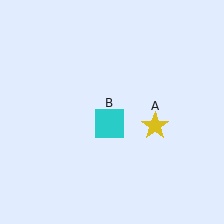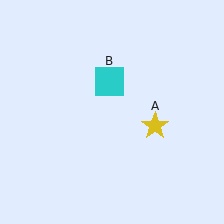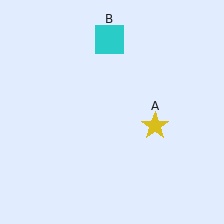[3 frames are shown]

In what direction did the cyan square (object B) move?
The cyan square (object B) moved up.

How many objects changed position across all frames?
1 object changed position: cyan square (object B).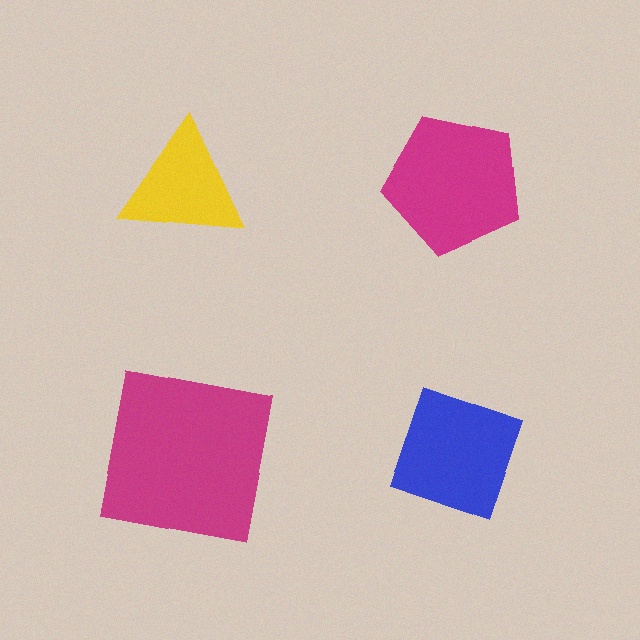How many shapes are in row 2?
2 shapes.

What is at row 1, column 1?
A yellow triangle.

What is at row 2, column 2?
A blue diamond.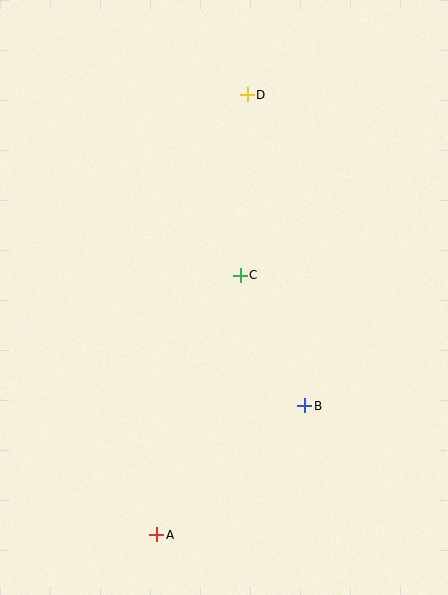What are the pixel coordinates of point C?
Point C is at (240, 275).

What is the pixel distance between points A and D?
The distance between A and D is 449 pixels.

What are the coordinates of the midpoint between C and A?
The midpoint between C and A is at (199, 405).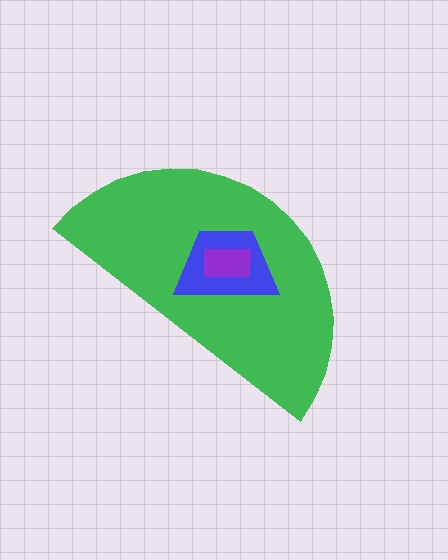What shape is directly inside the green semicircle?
The blue trapezoid.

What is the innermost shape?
The purple rectangle.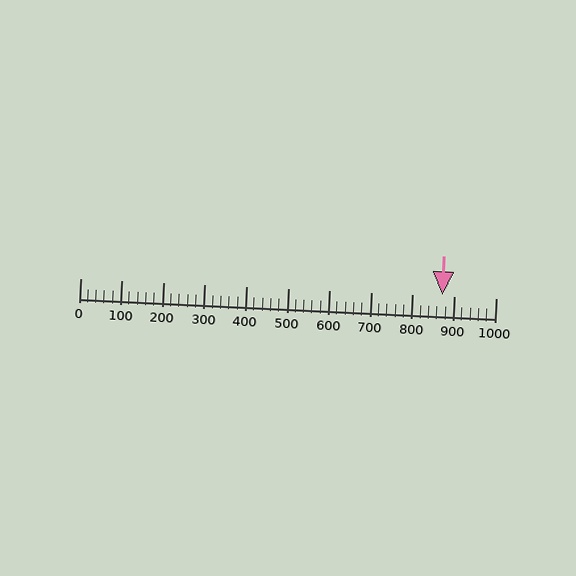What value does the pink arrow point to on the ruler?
The pink arrow points to approximately 872.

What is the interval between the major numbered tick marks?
The major tick marks are spaced 100 units apart.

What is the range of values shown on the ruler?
The ruler shows values from 0 to 1000.